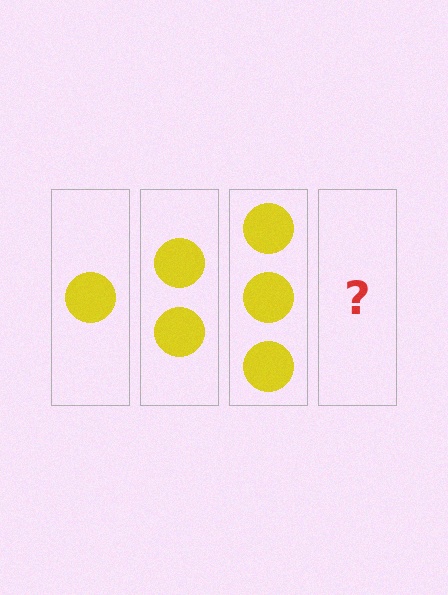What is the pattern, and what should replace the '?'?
The pattern is that each step adds one more circle. The '?' should be 4 circles.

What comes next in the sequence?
The next element should be 4 circles.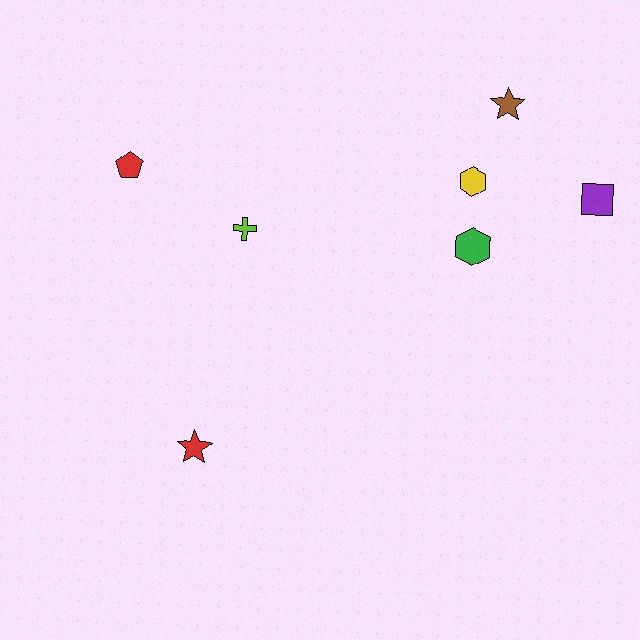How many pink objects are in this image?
There are no pink objects.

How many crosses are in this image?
There is 1 cross.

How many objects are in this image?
There are 7 objects.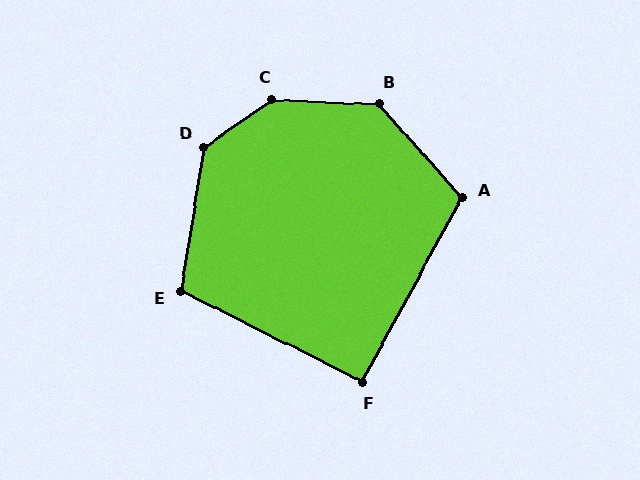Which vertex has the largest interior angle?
C, at approximately 142 degrees.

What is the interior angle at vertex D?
Approximately 134 degrees (obtuse).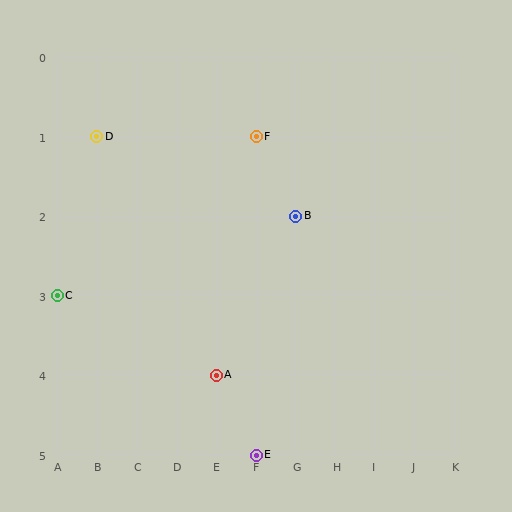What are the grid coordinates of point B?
Point B is at grid coordinates (G, 2).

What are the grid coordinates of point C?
Point C is at grid coordinates (A, 3).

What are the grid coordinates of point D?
Point D is at grid coordinates (B, 1).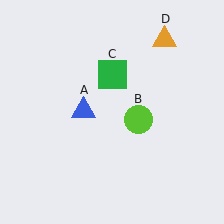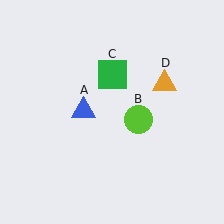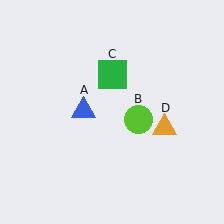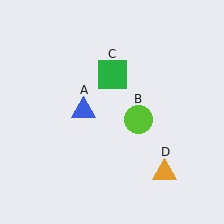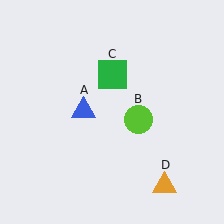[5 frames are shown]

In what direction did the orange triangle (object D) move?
The orange triangle (object D) moved down.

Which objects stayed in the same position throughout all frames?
Blue triangle (object A) and lime circle (object B) and green square (object C) remained stationary.